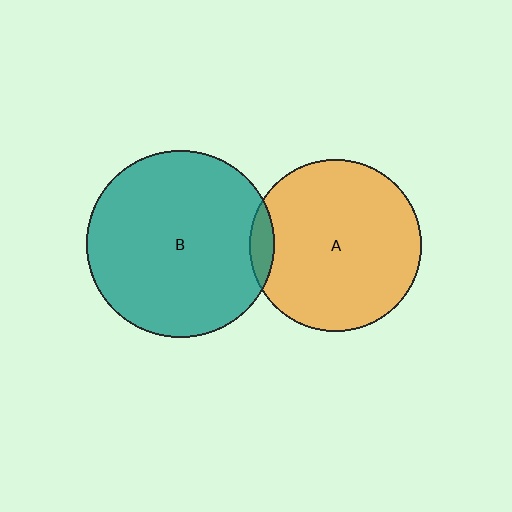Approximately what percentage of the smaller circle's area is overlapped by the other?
Approximately 5%.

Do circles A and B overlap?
Yes.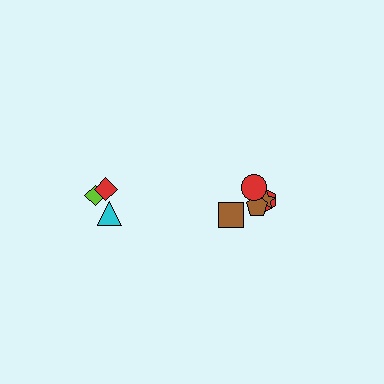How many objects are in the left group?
There are 3 objects.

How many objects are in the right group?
There are 5 objects.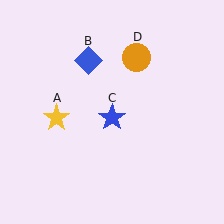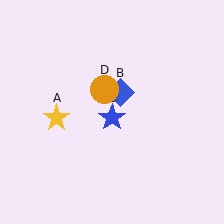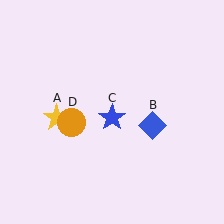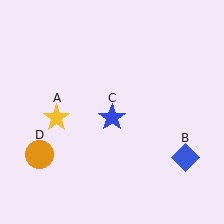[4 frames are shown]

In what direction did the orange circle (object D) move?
The orange circle (object D) moved down and to the left.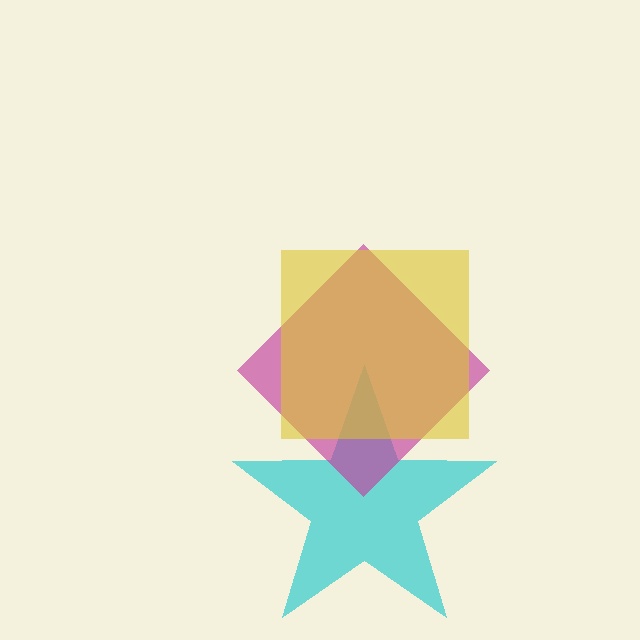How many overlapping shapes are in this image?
There are 3 overlapping shapes in the image.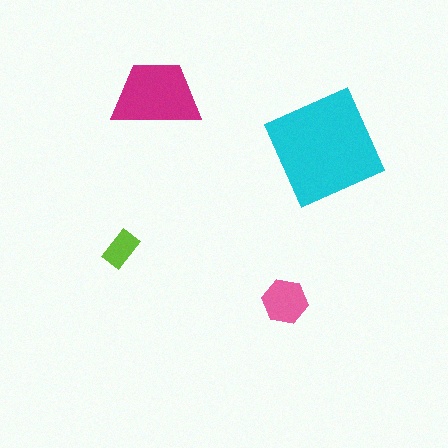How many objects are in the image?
There are 4 objects in the image.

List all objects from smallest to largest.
The lime rectangle, the pink hexagon, the magenta trapezoid, the cyan diamond.